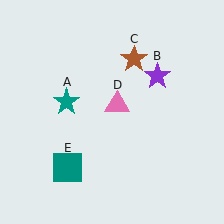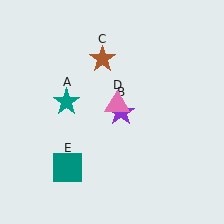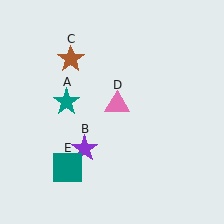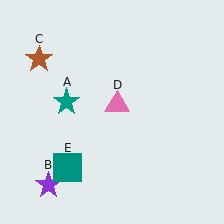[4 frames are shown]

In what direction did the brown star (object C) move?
The brown star (object C) moved left.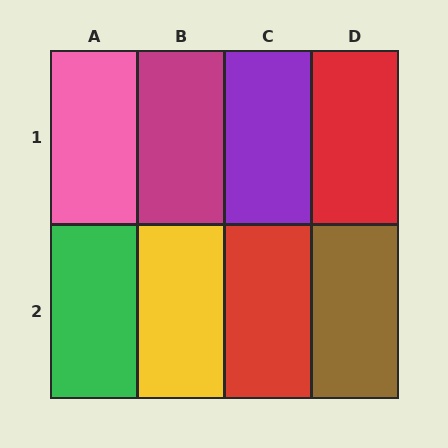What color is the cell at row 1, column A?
Pink.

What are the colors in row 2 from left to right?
Green, yellow, red, brown.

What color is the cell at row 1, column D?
Red.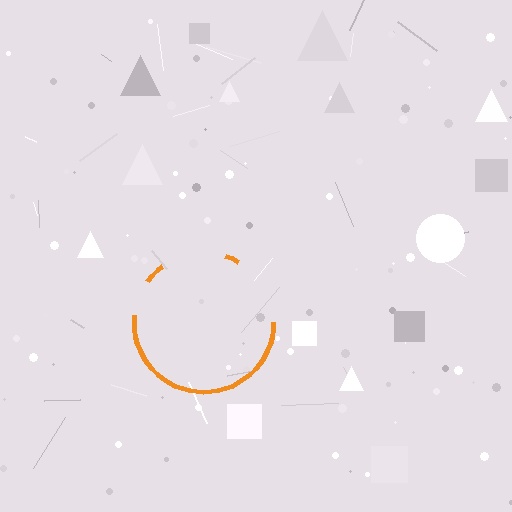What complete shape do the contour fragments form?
The contour fragments form a circle.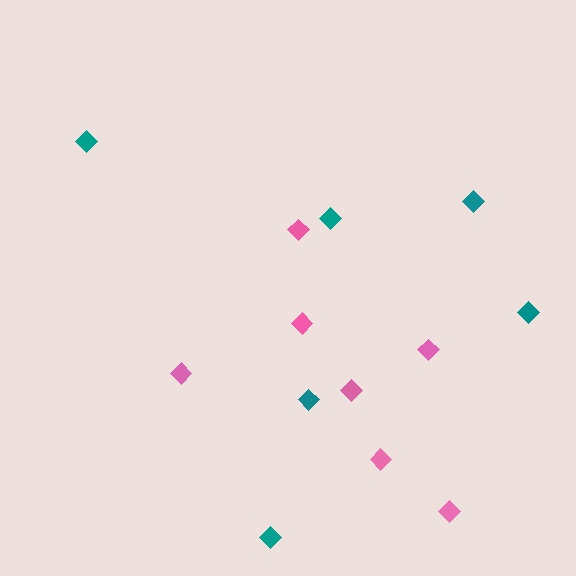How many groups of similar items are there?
There are 2 groups: one group of teal diamonds (6) and one group of pink diamonds (7).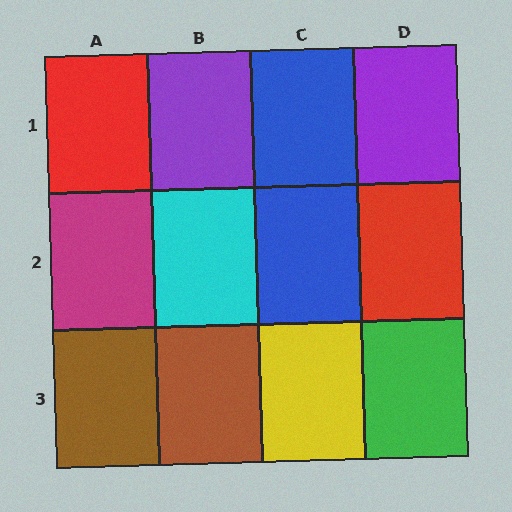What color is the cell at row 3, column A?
Brown.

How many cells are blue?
2 cells are blue.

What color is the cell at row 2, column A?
Magenta.